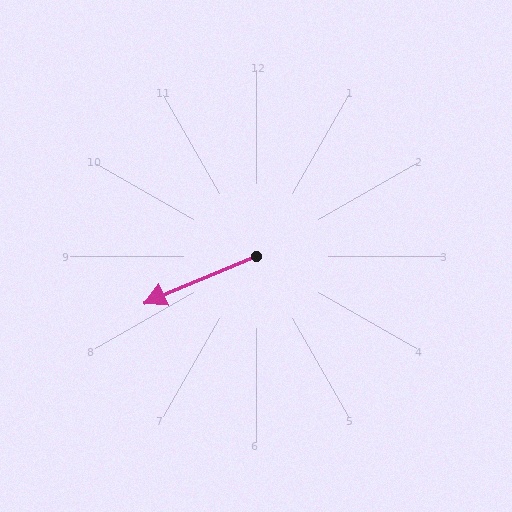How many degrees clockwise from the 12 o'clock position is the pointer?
Approximately 247 degrees.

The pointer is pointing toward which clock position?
Roughly 8 o'clock.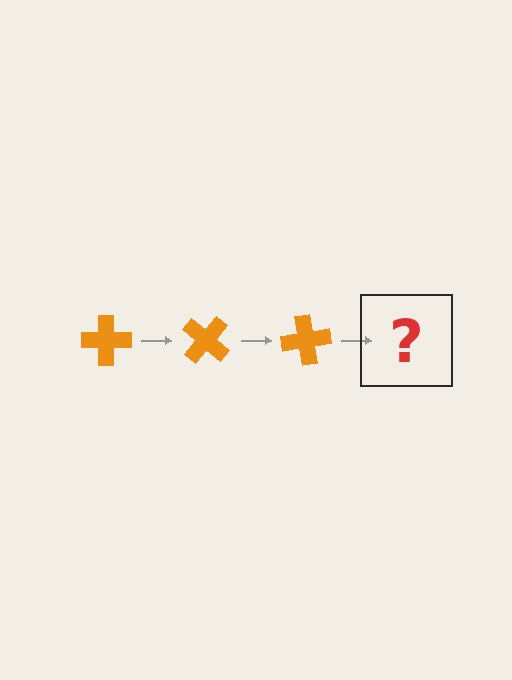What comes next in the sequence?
The next element should be an orange cross rotated 120 degrees.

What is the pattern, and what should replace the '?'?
The pattern is that the cross rotates 40 degrees each step. The '?' should be an orange cross rotated 120 degrees.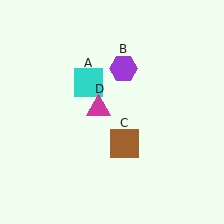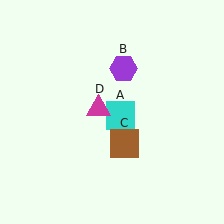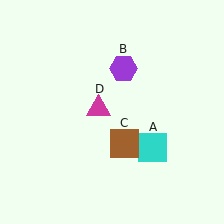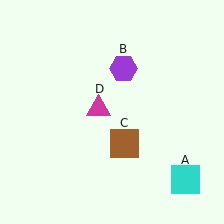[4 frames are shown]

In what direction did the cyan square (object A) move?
The cyan square (object A) moved down and to the right.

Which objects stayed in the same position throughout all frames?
Purple hexagon (object B) and brown square (object C) and magenta triangle (object D) remained stationary.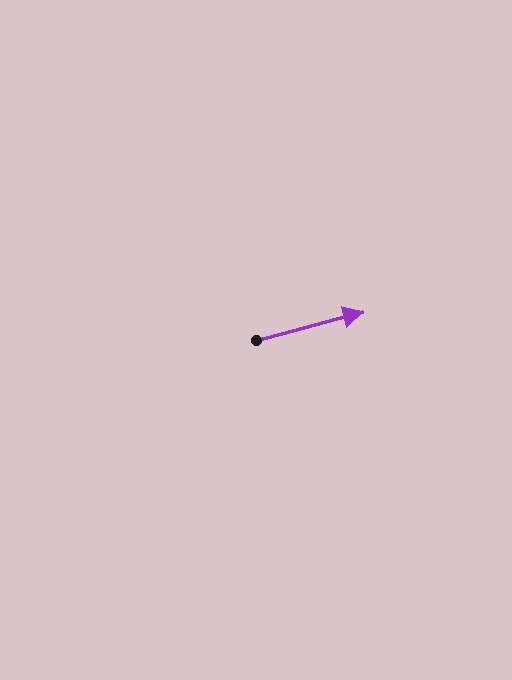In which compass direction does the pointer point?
East.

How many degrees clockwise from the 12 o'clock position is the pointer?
Approximately 75 degrees.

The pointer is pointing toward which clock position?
Roughly 3 o'clock.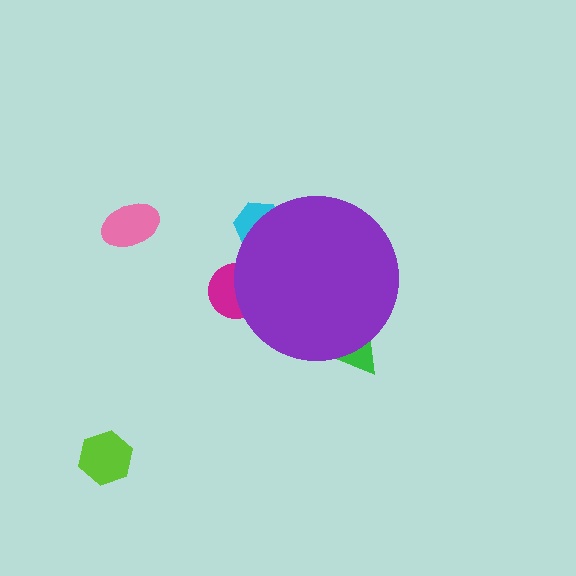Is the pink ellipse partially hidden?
No, the pink ellipse is fully visible.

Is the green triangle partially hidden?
Yes, the green triangle is partially hidden behind the purple circle.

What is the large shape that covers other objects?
A purple circle.